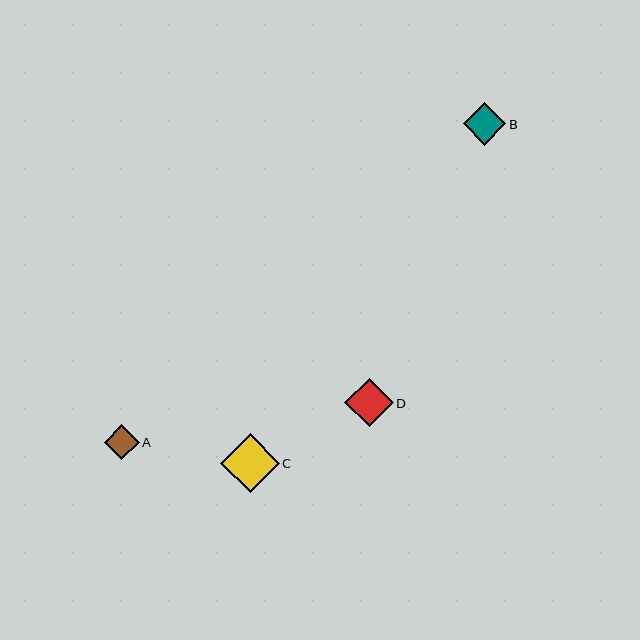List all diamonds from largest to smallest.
From largest to smallest: C, D, B, A.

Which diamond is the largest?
Diamond C is the largest with a size of approximately 58 pixels.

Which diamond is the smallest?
Diamond A is the smallest with a size of approximately 35 pixels.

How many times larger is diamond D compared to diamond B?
Diamond D is approximately 1.1 times the size of diamond B.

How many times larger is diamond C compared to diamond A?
Diamond C is approximately 1.7 times the size of diamond A.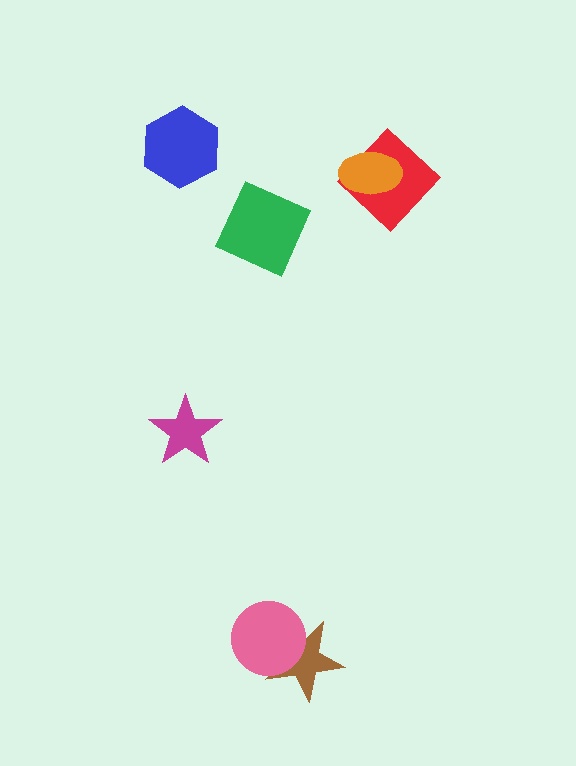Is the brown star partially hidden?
Yes, it is partially covered by another shape.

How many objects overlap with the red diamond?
1 object overlaps with the red diamond.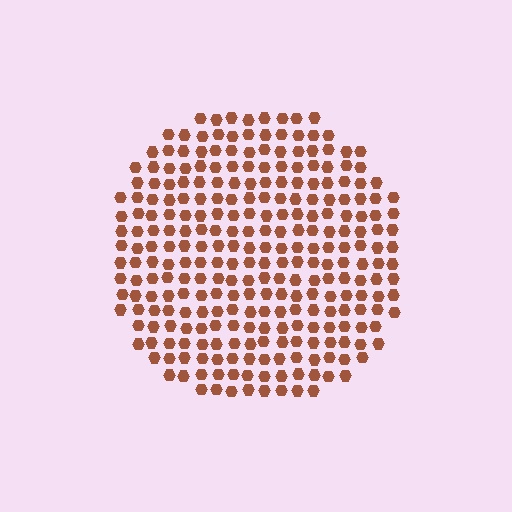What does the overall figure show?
The overall figure shows a circle.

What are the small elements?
The small elements are hexagons.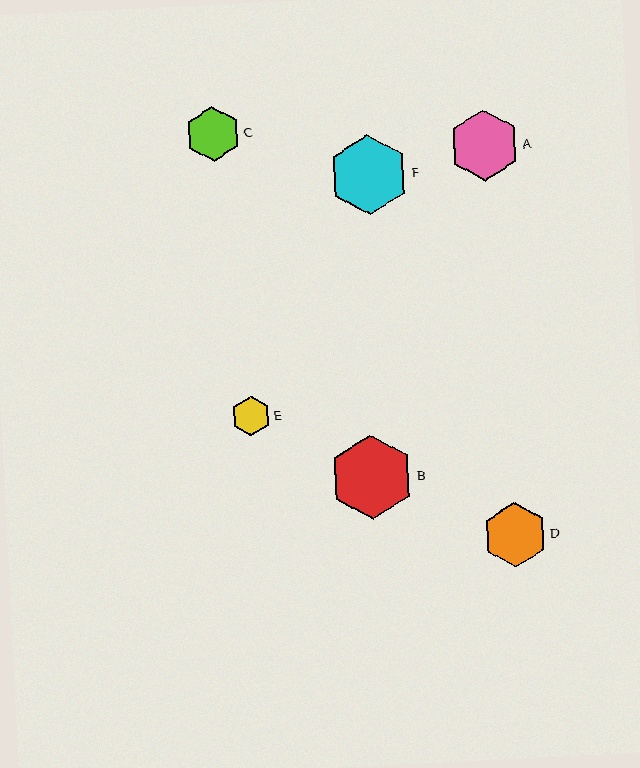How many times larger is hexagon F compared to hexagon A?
Hexagon F is approximately 1.1 times the size of hexagon A.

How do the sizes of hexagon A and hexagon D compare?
Hexagon A and hexagon D are approximately the same size.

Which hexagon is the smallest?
Hexagon E is the smallest with a size of approximately 40 pixels.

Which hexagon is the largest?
Hexagon B is the largest with a size of approximately 84 pixels.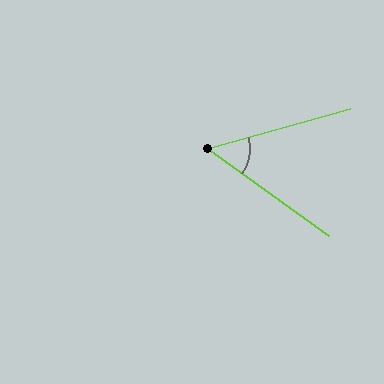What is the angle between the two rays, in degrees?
Approximately 52 degrees.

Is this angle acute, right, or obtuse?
It is acute.